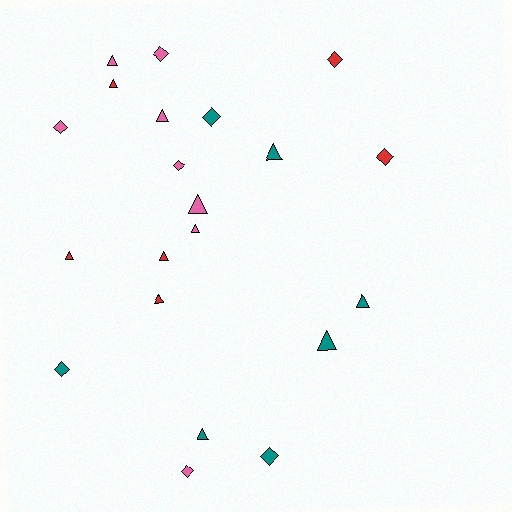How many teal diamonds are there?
There are 3 teal diamonds.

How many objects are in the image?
There are 21 objects.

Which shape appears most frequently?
Triangle, with 12 objects.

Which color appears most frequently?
Pink, with 8 objects.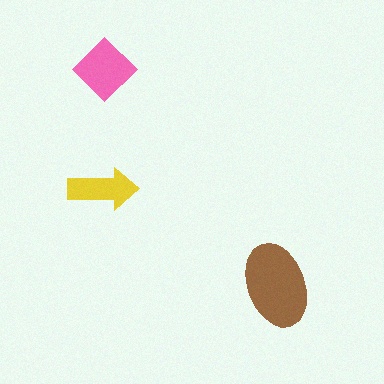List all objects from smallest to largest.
The yellow arrow, the pink diamond, the brown ellipse.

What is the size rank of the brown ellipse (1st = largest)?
1st.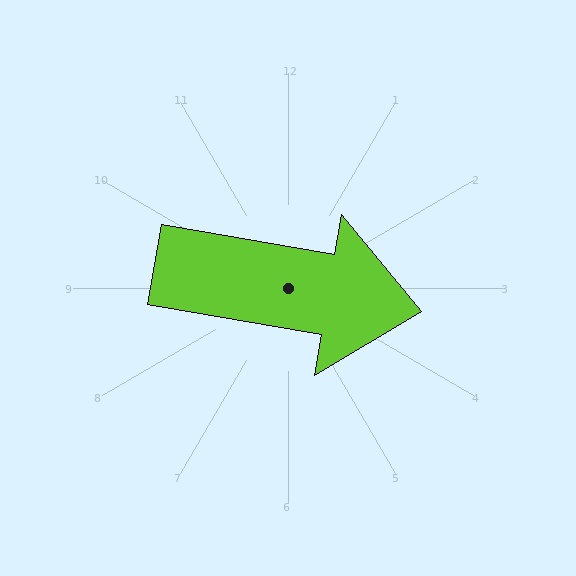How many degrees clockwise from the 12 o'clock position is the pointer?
Approximately 100 degrees.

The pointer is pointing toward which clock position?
Roughly 3 o'clock.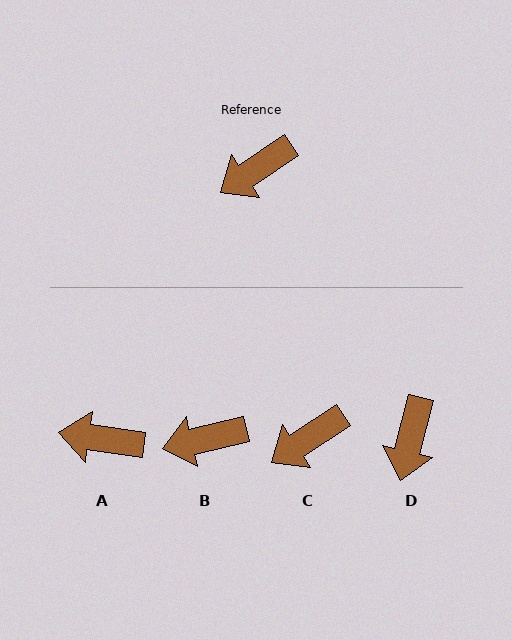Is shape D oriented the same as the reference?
No, it is off by about 43 degrees.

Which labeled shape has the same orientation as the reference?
C.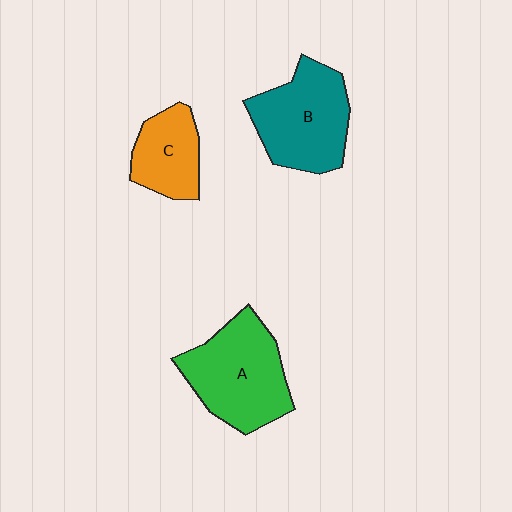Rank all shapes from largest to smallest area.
From largest to smallest: A (green), B (teal), C (orange).